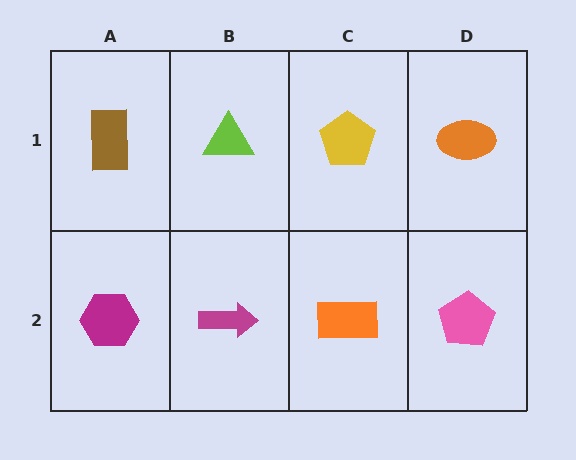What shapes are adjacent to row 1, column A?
A magenta hexagon (row 2, column A), a lime triangle (row 1, column B).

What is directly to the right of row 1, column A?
A lime triangle.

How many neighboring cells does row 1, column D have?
2.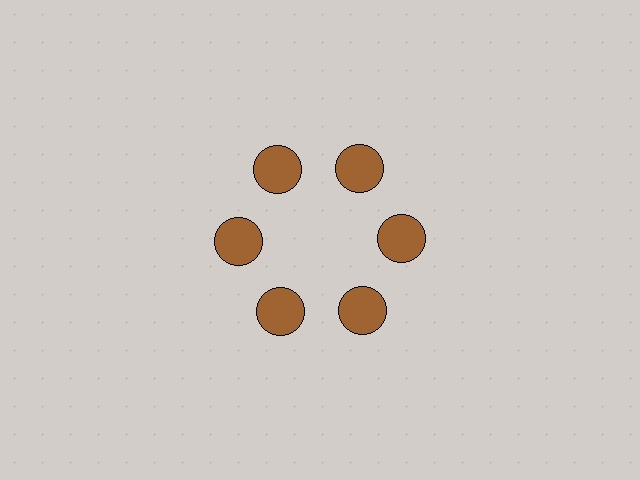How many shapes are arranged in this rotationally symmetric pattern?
There are 6 shapes, arranged in 6 groups of 1.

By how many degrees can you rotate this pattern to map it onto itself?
The pattern maps onto itself every 60 degrees of rotation.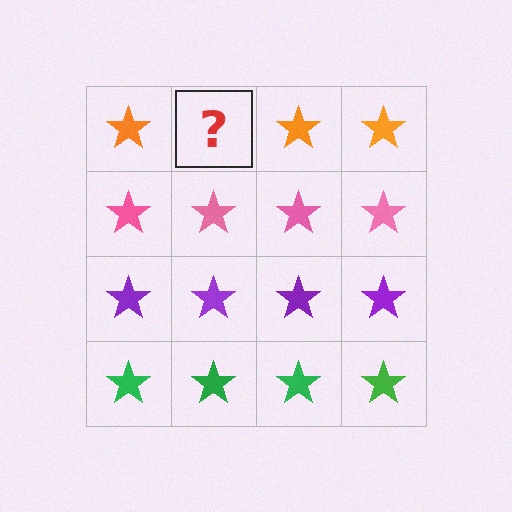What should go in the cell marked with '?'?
The missing cell should contain an orange star.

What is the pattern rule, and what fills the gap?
The rule is that each row has a consistent color. The gap should be filled with an orange star.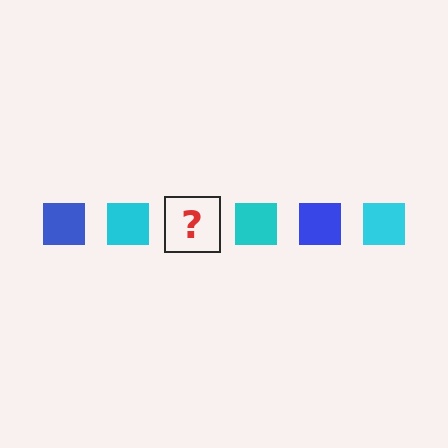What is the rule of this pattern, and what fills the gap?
The rule is that the pattern cycles through blue, cyan squares. The gap should be filled with a blue square.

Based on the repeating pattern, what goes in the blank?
The blank should be a blue square.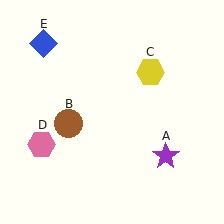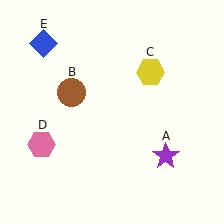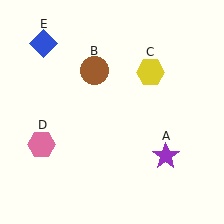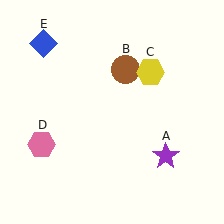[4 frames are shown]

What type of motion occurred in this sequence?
The brown circle (object B) rotated clockwise around the center of the scene.